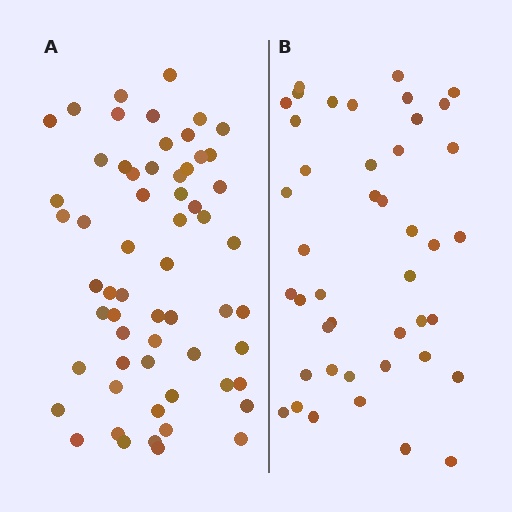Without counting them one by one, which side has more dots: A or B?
Region A (the left region) has more dots.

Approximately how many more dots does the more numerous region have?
Region A has approximately 15 more dots than region B.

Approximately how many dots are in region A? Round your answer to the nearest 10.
About 60 dots.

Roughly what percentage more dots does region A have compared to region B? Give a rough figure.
About 40% more.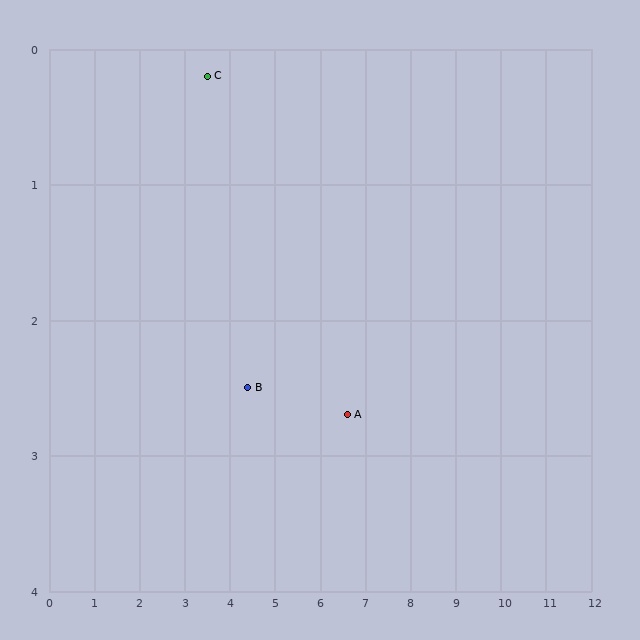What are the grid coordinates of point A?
Point A is at approximately (6.6, 2.7).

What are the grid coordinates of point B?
Point B is at approximately (4.4, 2.5).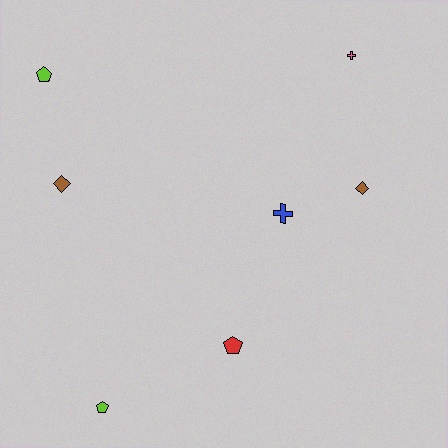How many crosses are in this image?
There are 2 crosses.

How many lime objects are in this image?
There are 2 lime objects.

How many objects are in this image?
There are 7 objects.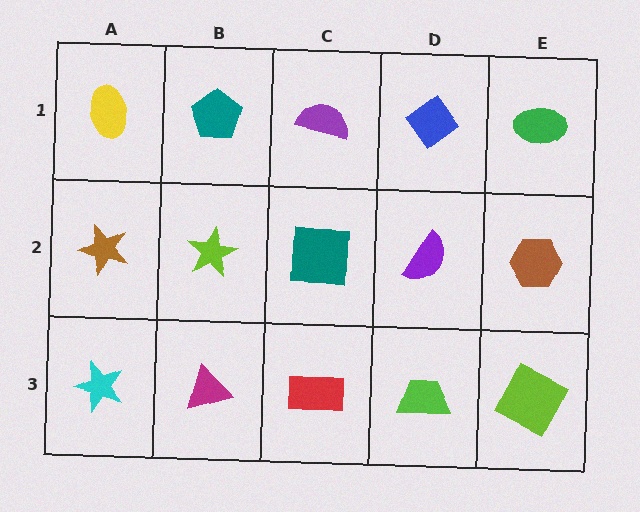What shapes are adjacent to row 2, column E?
A green ellipse (row 1, column E), a lime square (row 3, column E), a purple semicircle (row 2, column D).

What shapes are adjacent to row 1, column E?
A brown hexagon (row 2, column E), a blue diamond (row 1, column D).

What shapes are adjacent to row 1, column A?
A brown star (row 2, column A), a teal pentagon (row 1, column B).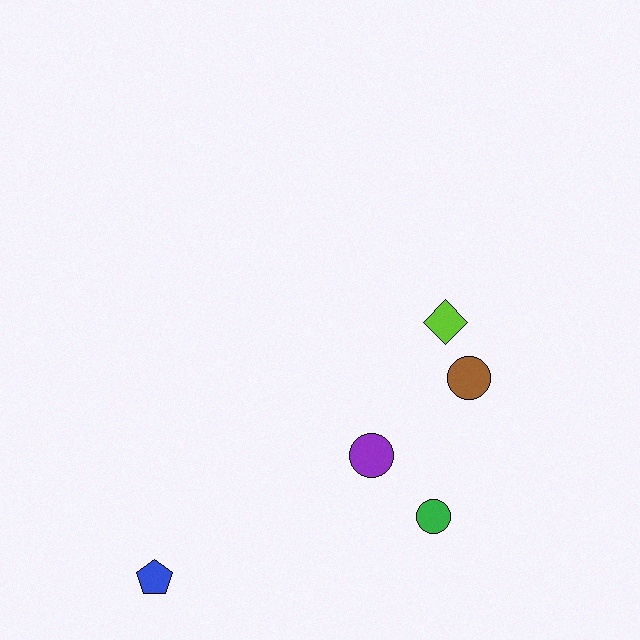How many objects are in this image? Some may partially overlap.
There are 5 objects.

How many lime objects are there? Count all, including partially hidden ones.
There is 1 lime object.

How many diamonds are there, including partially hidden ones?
There is 1 diamond.